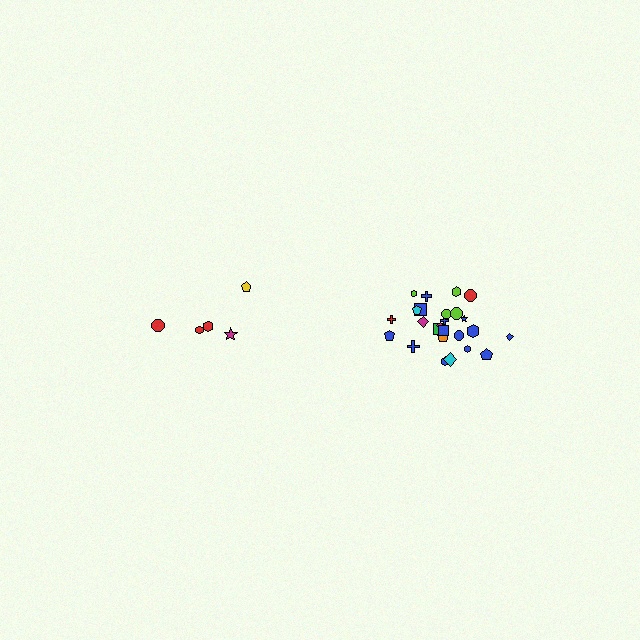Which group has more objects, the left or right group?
The right group.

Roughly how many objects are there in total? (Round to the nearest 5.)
Roughly 30 objects in total.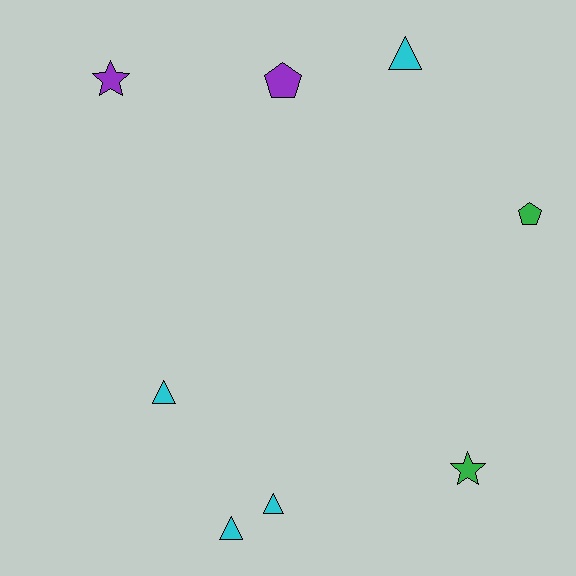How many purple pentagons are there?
There is 1 purple pentagon.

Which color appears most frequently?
Cyan, with 4 objects.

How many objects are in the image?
There are 8 objects.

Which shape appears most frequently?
Triangle, with 4 objects.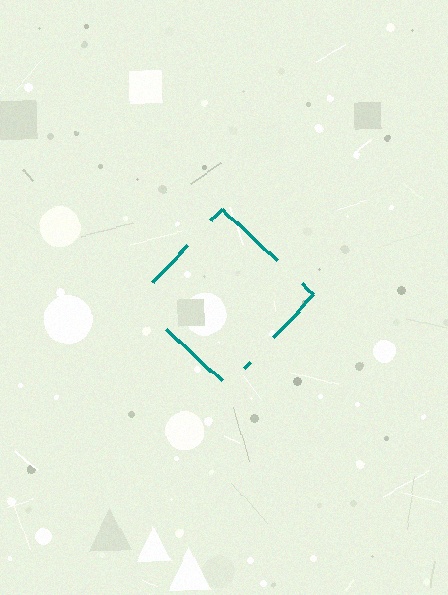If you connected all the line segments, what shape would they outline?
They would outline a diamond.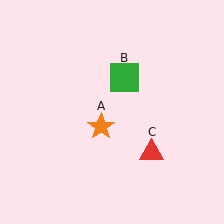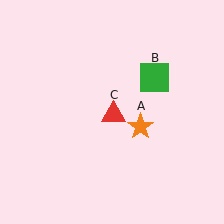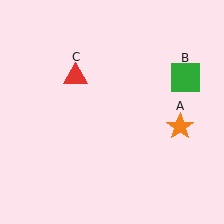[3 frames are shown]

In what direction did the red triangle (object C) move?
The red triangle (object C) moved up and to the left.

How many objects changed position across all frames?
3 objects changed position: orange star (object A), green square (object B), red triangle (object C).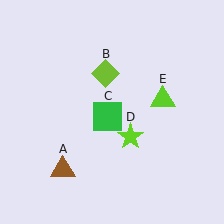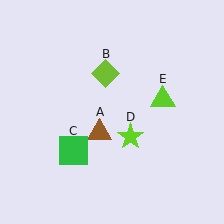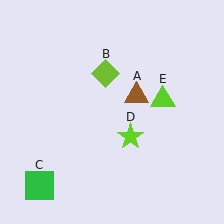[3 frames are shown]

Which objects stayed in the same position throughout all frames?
Lime diamond (object B) and lime star (object D) and lime triangle (object E) remained stationary.